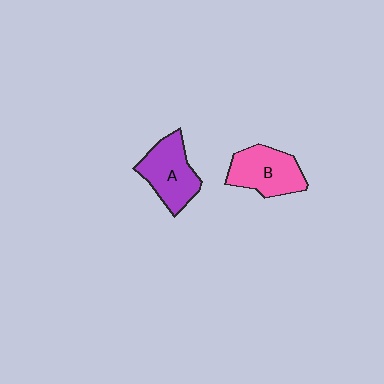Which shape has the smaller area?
Shape B (pink).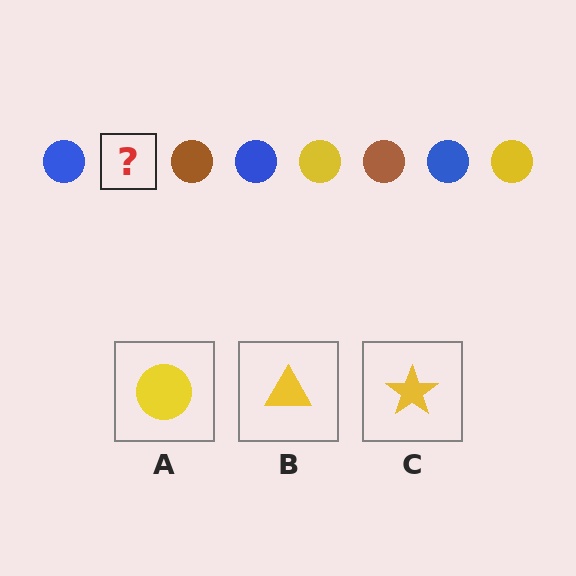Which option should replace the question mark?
Option A.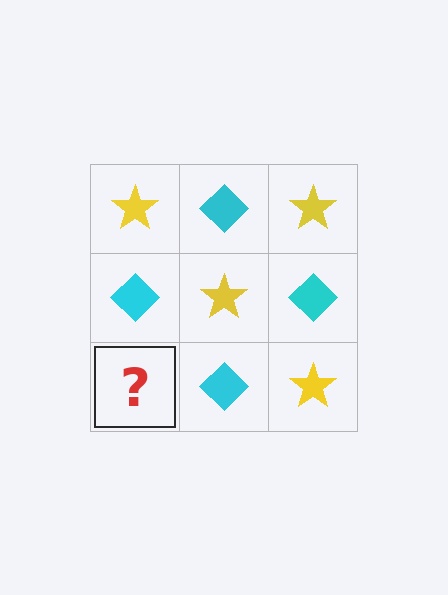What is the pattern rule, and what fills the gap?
The rule is that it alternates yellow star and cyan diamond in a checkerboard pattern. The gap should be filled with a yellow star.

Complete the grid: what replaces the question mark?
The question mark should be replaced with a yellow star.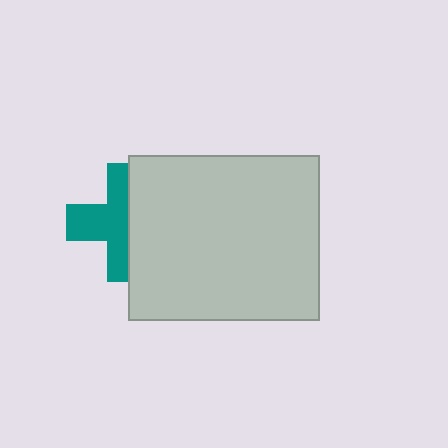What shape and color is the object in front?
The object in front is a light gray rectangle.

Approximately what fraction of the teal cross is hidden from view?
Roughly 46% of the teal cross is hidden behind the light gray rectangle.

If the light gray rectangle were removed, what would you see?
You would see the complete teal cross.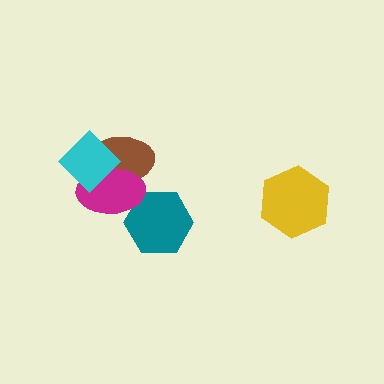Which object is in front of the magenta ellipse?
The cyan diamond is in front of the magenta ellipse.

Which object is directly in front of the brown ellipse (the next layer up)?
The magenta ellipse is directly in front of the brown ellipse.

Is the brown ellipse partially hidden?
Yes, it is partially covered by another shape.